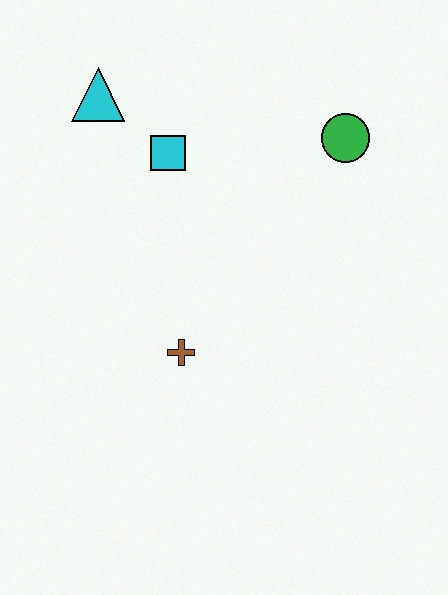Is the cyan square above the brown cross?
Yes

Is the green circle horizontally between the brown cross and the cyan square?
No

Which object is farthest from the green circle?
The brown cross is farthest from the green circle.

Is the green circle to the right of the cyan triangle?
Yes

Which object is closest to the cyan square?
The cyan triangle is closest to the cyan square.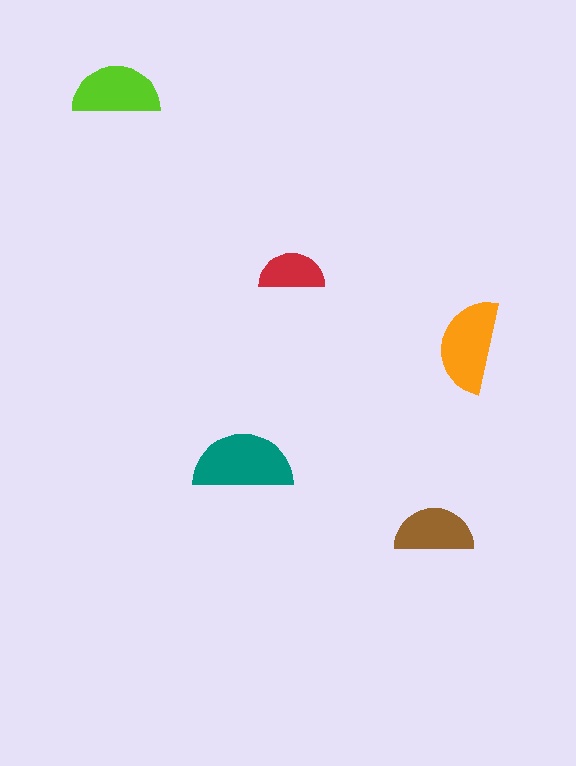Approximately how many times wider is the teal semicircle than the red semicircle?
About 1.5 times wider.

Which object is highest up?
The lime semicircle is topmost.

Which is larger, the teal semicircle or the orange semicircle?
The teal one.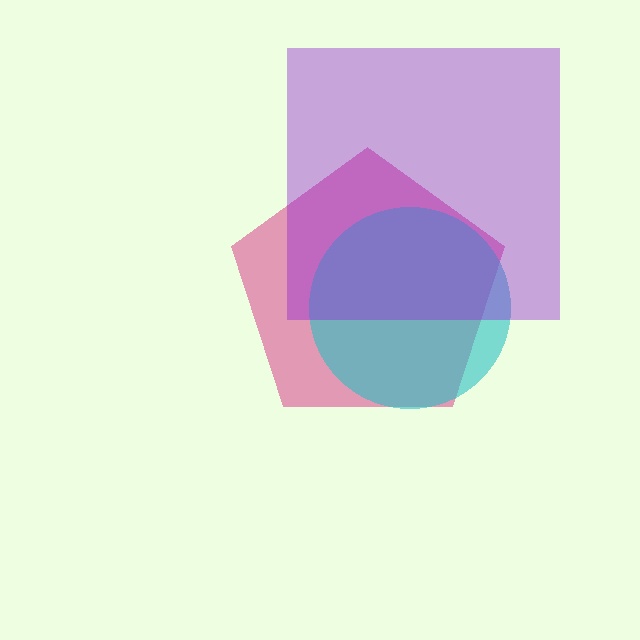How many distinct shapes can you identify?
There are 3 distinct shapes: a pink pentagon, a cyan circle, a purple square.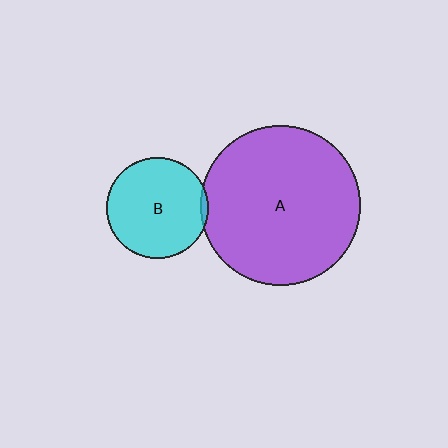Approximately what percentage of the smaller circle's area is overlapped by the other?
Approximately 5%.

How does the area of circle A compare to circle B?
Approximately 2.5 times.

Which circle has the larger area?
Circle A (purple).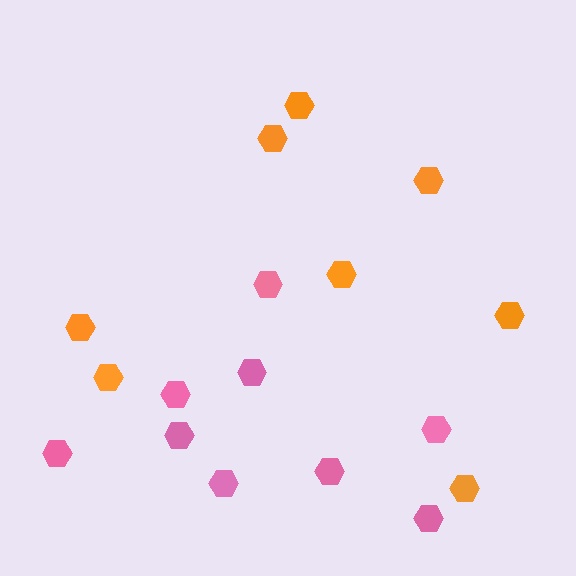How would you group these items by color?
There are 2 groups: one group of pink hexagons (9) and one group of orange hexagons (8).